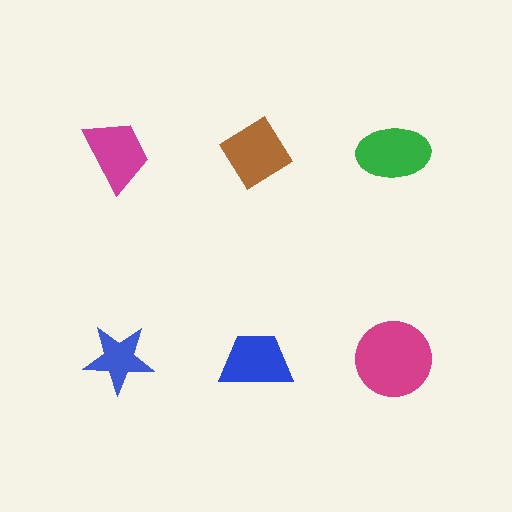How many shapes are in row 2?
3 shapes.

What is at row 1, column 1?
A magenta trapezoid.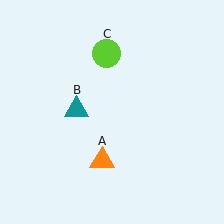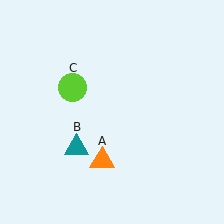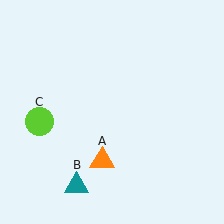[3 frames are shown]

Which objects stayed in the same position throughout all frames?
Orange triangle (object A) remained stationary.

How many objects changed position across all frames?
2 objects changed position: teal triangle (object B), lime circle (object C).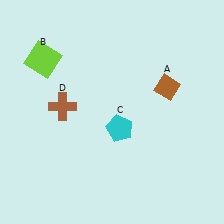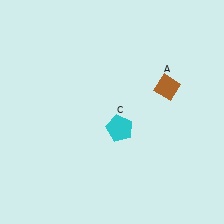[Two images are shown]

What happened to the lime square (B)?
The lime square (B) was removed in Image 2. It was in the top-left area of Image 1.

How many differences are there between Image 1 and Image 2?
There are 2 differences between the two images.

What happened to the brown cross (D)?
The brown cross (D) was removed in Image 2. It was in the top-left area of Image 1.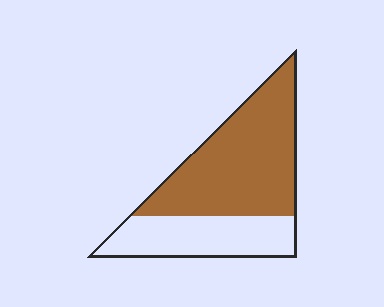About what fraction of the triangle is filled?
About five eighths (5/8).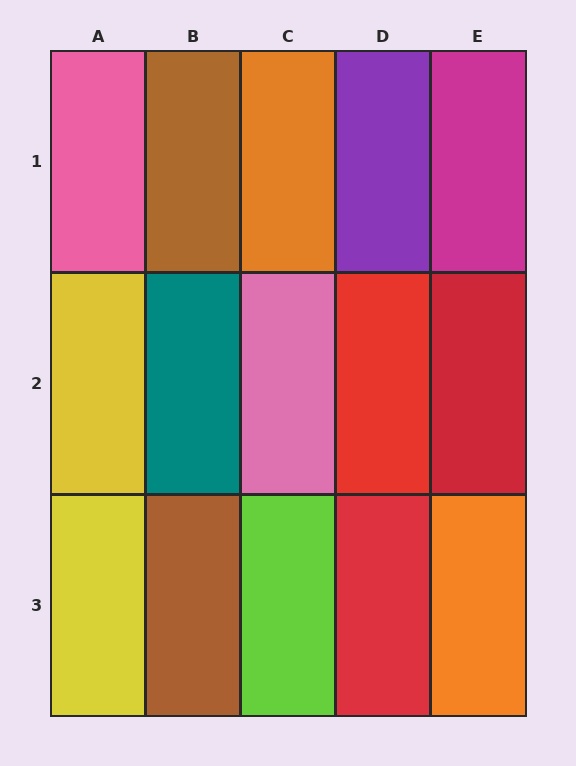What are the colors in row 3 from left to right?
Yellow, brown, lime, red, orange.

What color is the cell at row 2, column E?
Red.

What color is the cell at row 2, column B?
Teal.